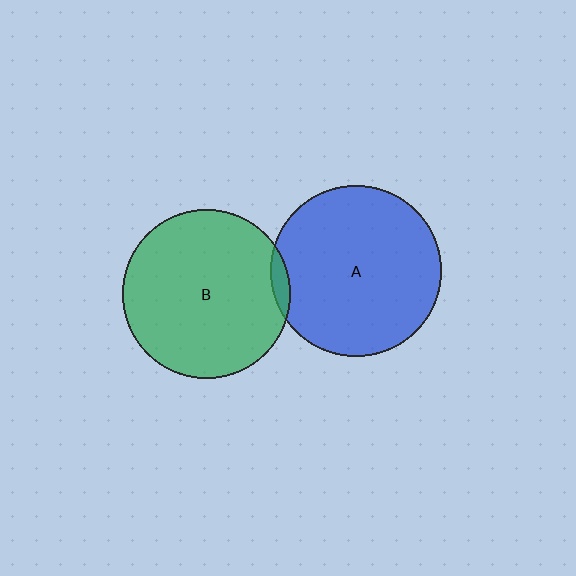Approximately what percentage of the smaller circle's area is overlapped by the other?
Approximately 5%.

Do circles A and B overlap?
Yes.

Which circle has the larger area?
Circle A (blue).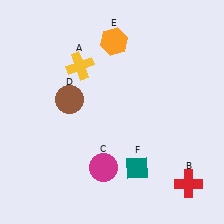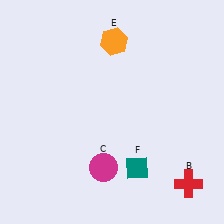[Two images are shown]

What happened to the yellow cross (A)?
The yellow cross (A) was removed in Image 2. It was in the top-left area of Image 1.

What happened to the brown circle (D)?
The brown circle (D) was removed in Image 2. It was in the top-left area of Image 1.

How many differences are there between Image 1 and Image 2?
There are 2 differences between the two images.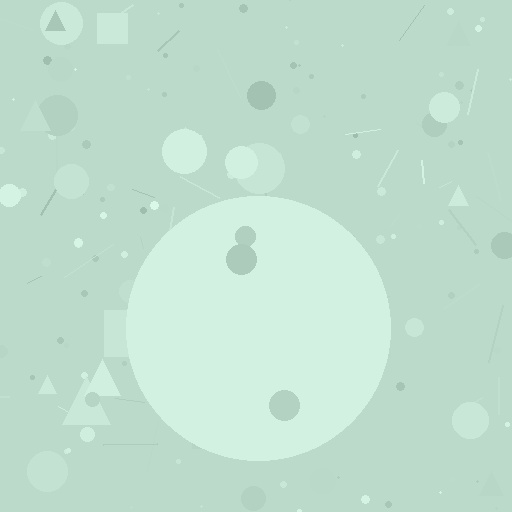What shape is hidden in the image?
A circle is hidden in the image.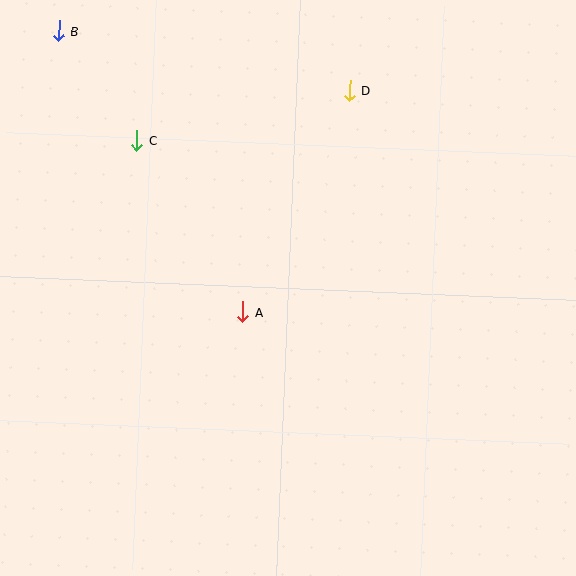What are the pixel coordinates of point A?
Point A is at (243, 312).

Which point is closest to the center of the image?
Point A at (243, 312) is closest to the center.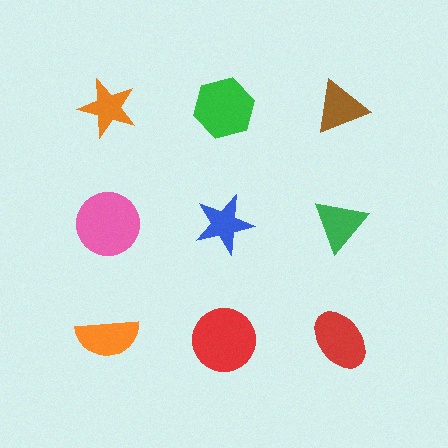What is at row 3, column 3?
A red ellipse.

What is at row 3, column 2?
A red circle.